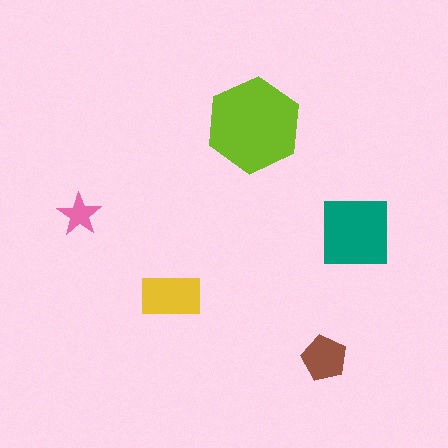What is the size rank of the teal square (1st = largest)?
2nd.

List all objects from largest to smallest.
The lime hexagon, the teal square, the yellow rectangle, the brown pentagon, the pink star.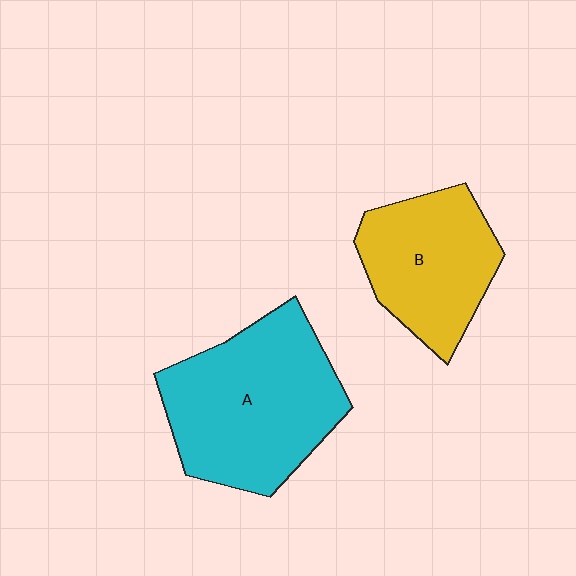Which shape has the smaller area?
Shape B (yellow).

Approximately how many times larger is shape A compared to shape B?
Approximately 1.4 times.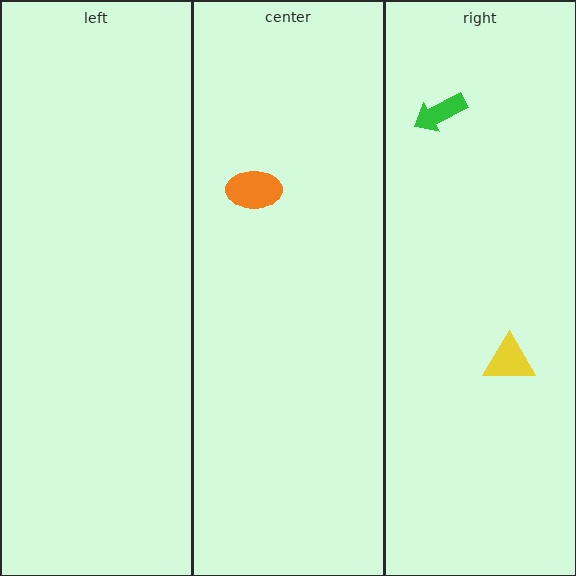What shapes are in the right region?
The yellow triangle, the green arrow.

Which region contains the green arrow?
The right region.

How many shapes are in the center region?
1.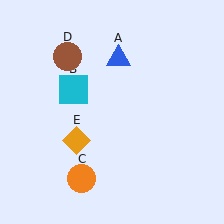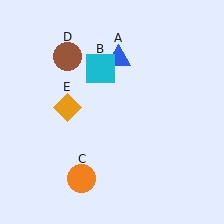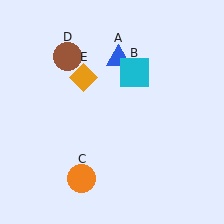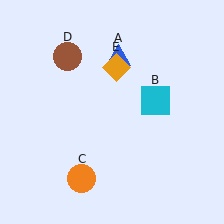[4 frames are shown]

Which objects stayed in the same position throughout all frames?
Blue triangle (object A) and orange circle (object C) and brown circle (object D) remained stationary.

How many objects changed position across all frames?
2 objects changed position: cyan square (object B), orange diamond (object E).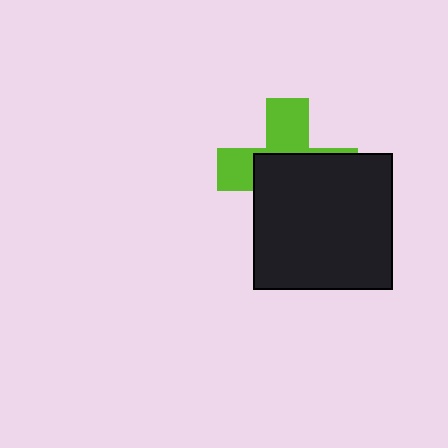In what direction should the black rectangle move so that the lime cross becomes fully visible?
The black rectangle should move down. That is the shortest direction to clear the overlap and leave the lime cross fully visible.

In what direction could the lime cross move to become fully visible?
The lime cross could move up. That would shift it out from behind the black rectangle entirely.